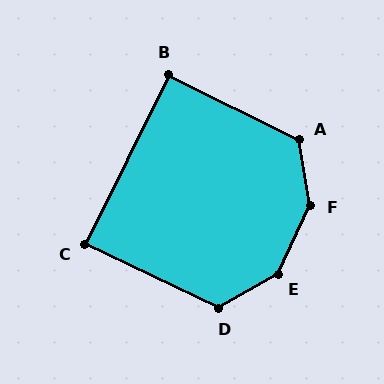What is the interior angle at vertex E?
Approximately 145 degrees (obtuse).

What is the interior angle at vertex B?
Approximately 90 degrees (approximately right).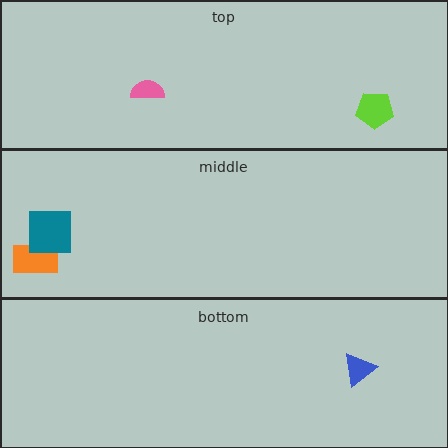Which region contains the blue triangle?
The bottom region.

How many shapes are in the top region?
2.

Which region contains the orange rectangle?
The middle region.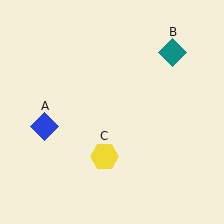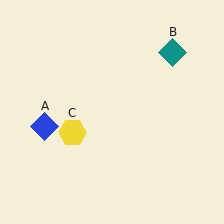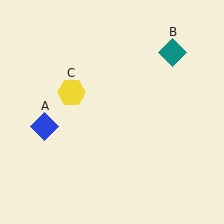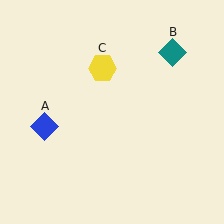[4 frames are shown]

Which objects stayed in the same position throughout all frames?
Blue diamond (object A) and teal diamond (object B) remained stationary.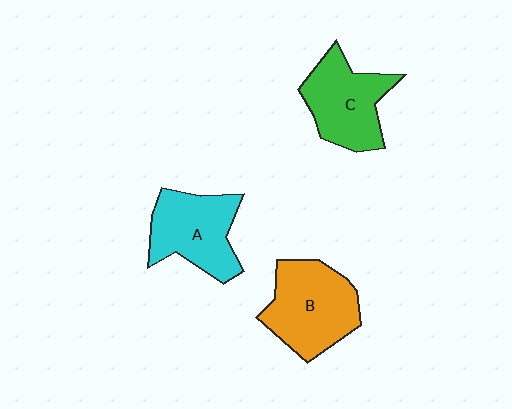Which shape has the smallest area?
Shape A (cyan).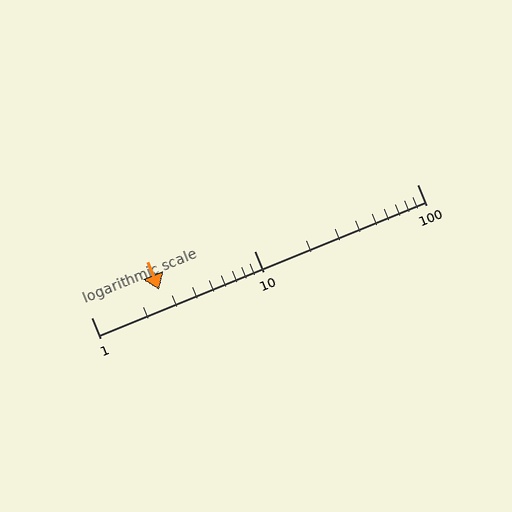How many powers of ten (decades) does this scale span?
The scale spans 2 decades, from 1 to 100.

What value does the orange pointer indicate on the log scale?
The pointer indicates approximately 2.6.